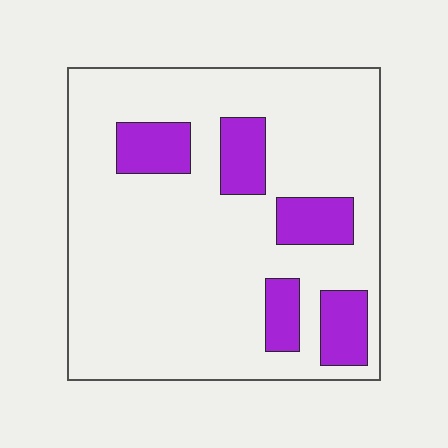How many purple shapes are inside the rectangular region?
5.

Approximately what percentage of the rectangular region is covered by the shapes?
Approximately 20%.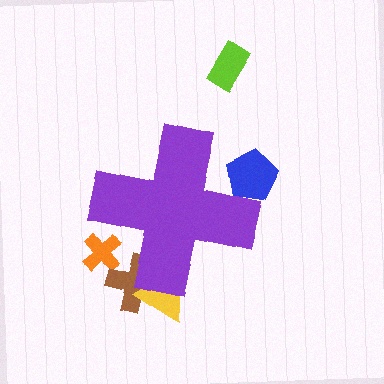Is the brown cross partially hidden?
Yes, the brown cross is partially hidden behind the purple cross.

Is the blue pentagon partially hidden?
Yes, the blue pentagon is partially hidden behind the purple cross.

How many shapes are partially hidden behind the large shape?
4 shapes are partially hidden.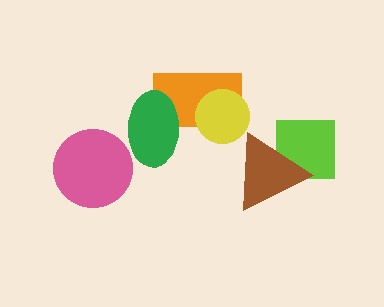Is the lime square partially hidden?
Yes, it is partially covered by another shape.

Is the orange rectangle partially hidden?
Yes, it is partially covered by another shape.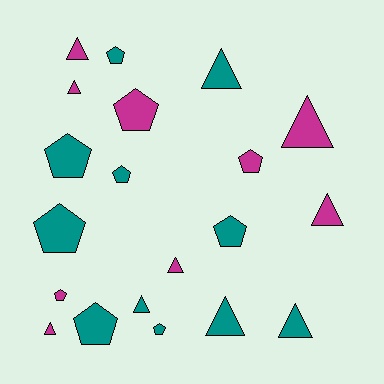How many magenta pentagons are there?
There are 3 magenta pentagons.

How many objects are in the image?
There are 20 objects.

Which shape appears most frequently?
Triangle, with 10 objects.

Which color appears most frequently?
Teal, with 11 objects.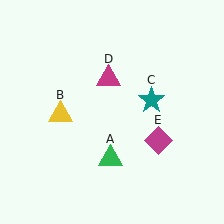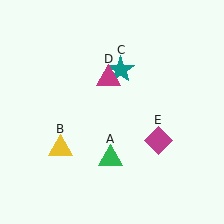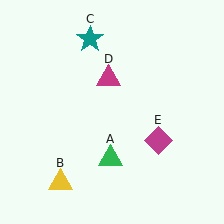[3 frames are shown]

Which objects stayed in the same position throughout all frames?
Green triangle (object A) and magenta triangle (object D) and magenta diamond (object E) remained stationary.